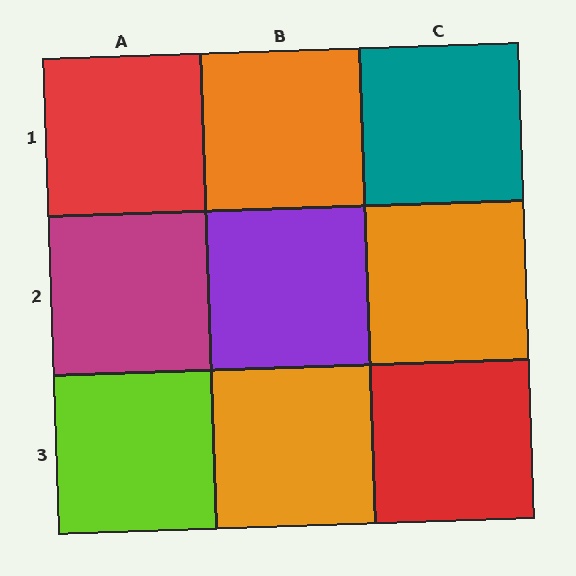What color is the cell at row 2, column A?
Magenta.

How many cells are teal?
1 cell is teal.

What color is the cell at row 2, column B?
Purple.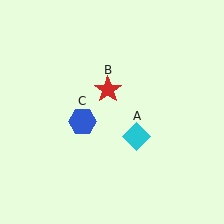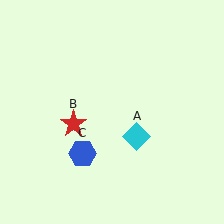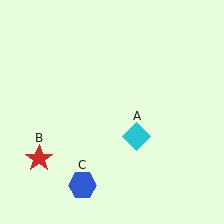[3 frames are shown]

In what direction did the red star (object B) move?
The red star (object B) moved down and to the left.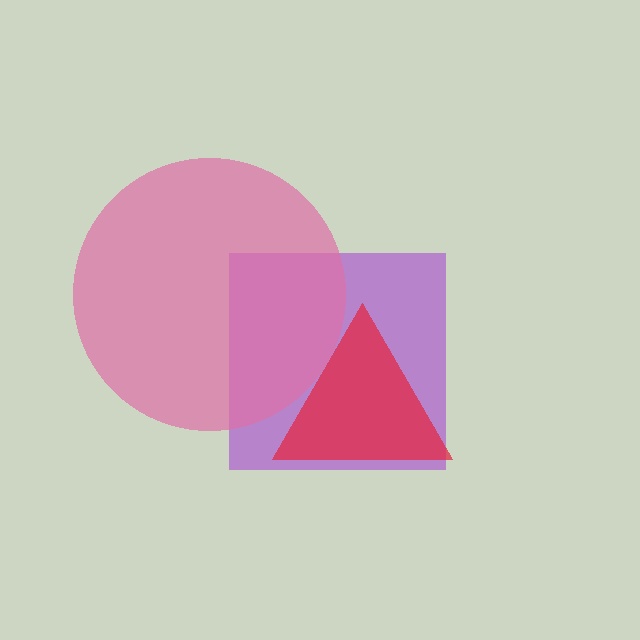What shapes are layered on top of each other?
The layered shapes are: a purple square, a pink circle, a red triangle.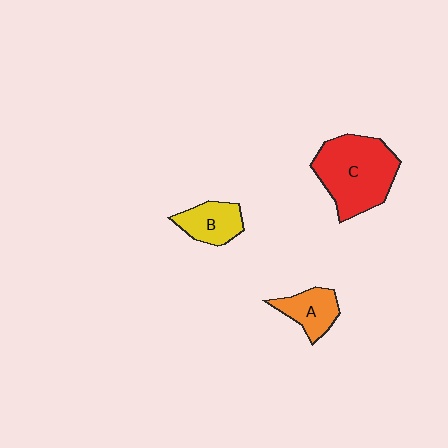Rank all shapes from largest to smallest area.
From largest to smallest: C (red), B (yellow), A (orange).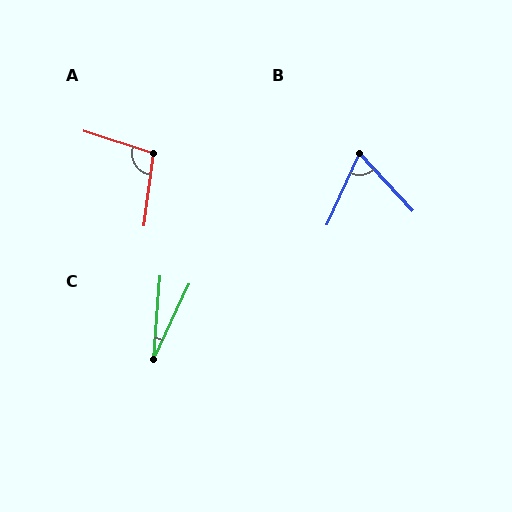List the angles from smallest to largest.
C (21°), B (67°), A (101°).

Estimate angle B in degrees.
Approximately 67 degrees.